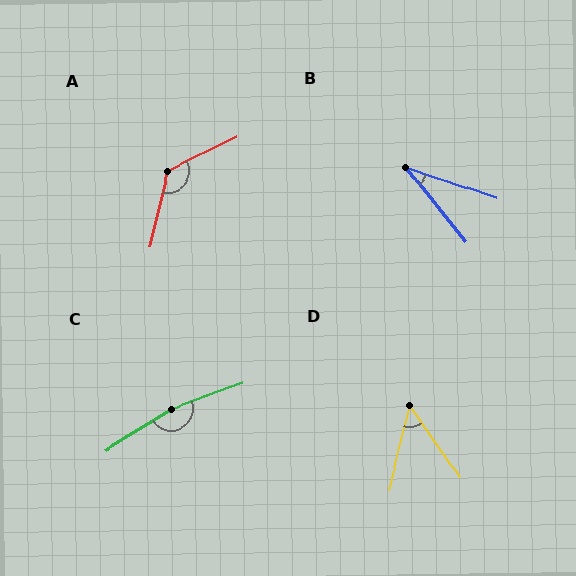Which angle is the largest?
C, at approximately 168 degrees.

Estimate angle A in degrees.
Approximately 130 degrees.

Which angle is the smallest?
B, at approximately 32 degrees.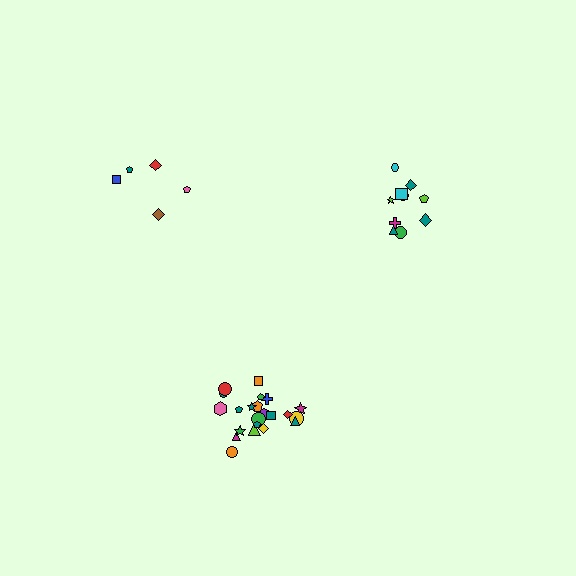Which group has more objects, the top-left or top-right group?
The top-right group.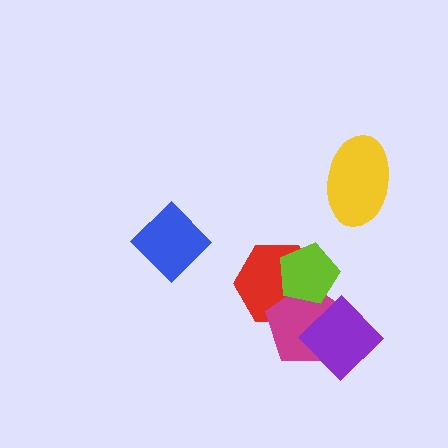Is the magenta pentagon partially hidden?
Yes, it is partially covered by another shape.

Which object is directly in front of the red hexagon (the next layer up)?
The magenta pentagon is directly in front of the red hexagon.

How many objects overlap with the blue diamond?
0 objects overlap with the blue diamond.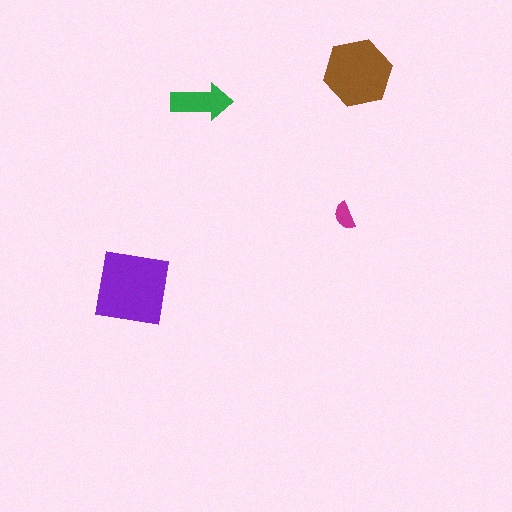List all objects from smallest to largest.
The magenta semicircle, the green arrow, the brown hexagon, the purple square.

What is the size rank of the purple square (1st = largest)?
1st.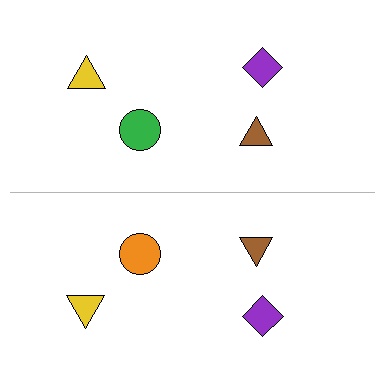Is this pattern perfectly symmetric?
No, the pattern is not perfectly symmetric. The orange circle on the bottom side breaks the symmetry — its mirror counterpart is green.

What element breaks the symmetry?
The orange circle on the bottom side breaks the symmetry — its mirror counterpart is green.